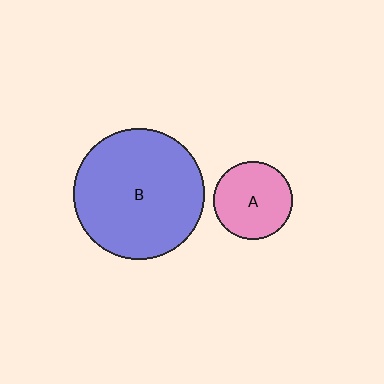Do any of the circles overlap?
No, none of the circles overlap.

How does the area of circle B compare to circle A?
Approximately 2.8 times.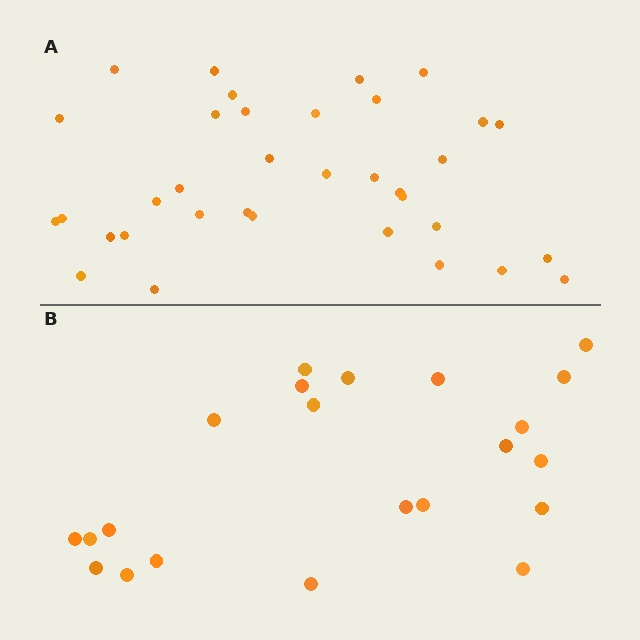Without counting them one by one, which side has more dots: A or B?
Region A (the top region) has more dots.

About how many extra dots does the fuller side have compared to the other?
Region A has approximately 15 more dots than region B.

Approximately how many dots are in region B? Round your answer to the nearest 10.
About 20 dots. (The exact count is 22, which rounds to 20.)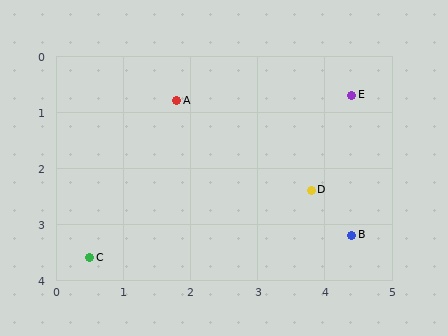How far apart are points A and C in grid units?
Points A and C are about 3.1 grid units apart.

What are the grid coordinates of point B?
Point B is at approximately (4.4, 3.2).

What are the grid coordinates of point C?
Point C is at approximately (0.5, 3.6).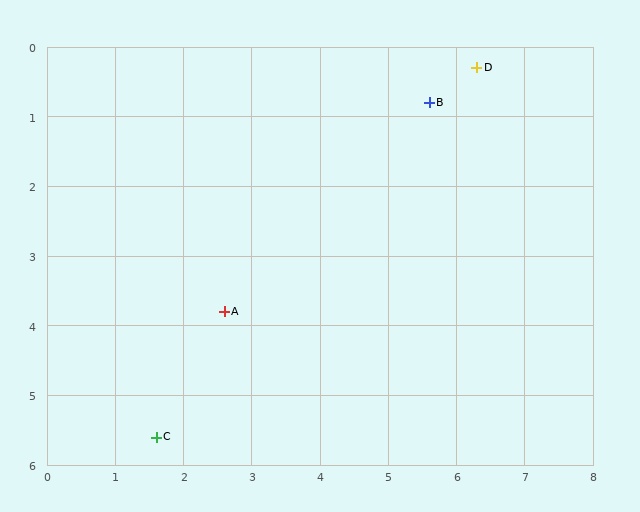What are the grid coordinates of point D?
Point D is at approximately (6.3, 0.3).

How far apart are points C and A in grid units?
Points C and A are about 2.1 grid units apart.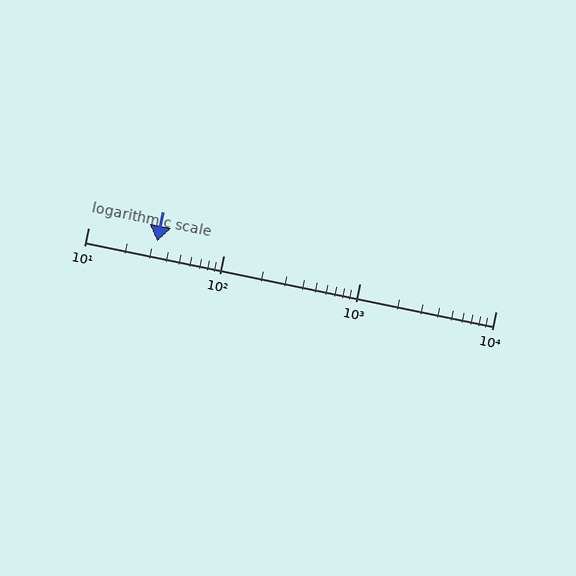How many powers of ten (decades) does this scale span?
The scale spans 3 decades, from 10 to 10000.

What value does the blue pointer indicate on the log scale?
The pointer indicates approximately 32.